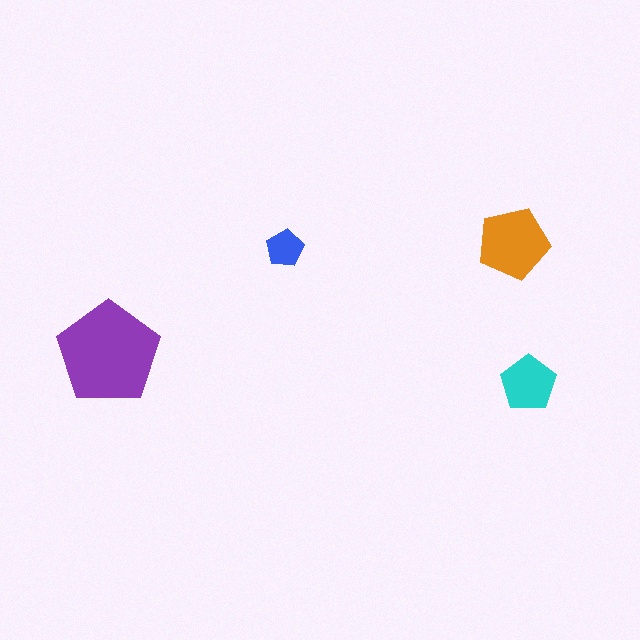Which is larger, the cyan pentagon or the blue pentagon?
The cyan one.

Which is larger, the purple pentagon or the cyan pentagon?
The purple one.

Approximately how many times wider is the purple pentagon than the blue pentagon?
About 3 times wider.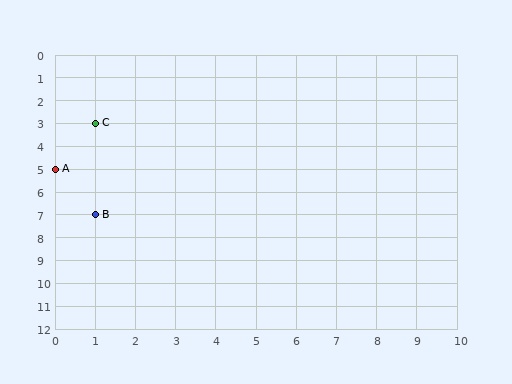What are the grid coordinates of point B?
Point B is at grid coordinates (1, 7).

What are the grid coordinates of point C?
Point C is at grid coordinates (1, 3).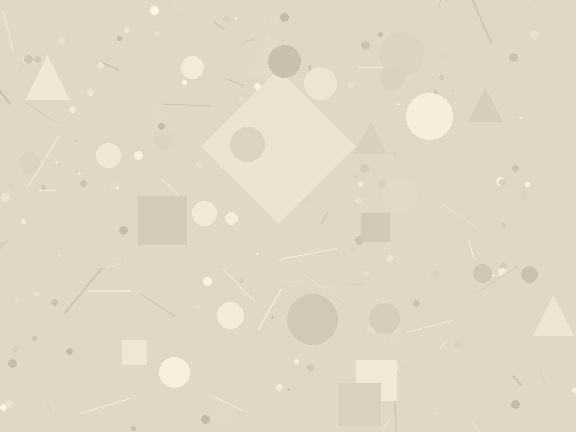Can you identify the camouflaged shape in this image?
The camouflaged shape is a diamond.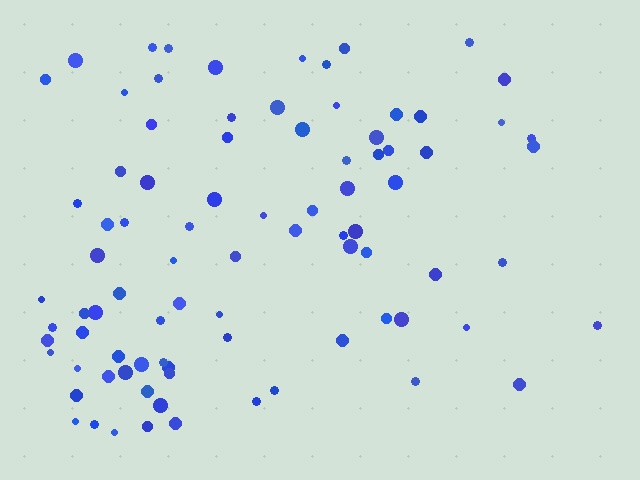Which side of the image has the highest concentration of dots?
The left.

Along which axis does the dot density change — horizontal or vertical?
Horizontal.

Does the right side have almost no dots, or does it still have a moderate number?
Still a moderate number, just noticeably fewer than the left.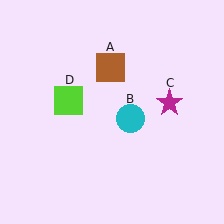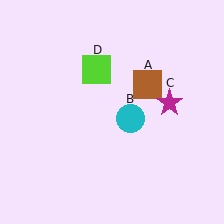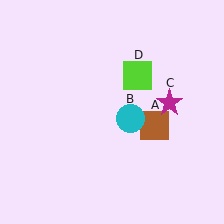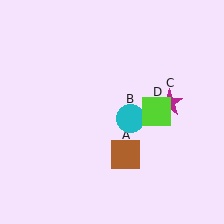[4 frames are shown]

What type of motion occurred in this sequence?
The brown square (object A), lime square (object D) rotated clockwise around the center of the scene.